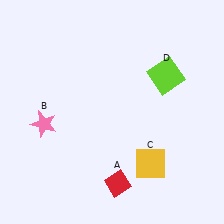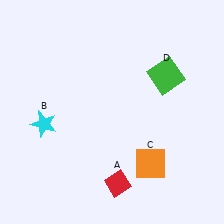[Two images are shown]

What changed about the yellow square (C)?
In Image 1, C is yellow. In Image 2, it changed to orange.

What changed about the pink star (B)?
In Image 1, B is pink. In Image 2, it changed to cyan.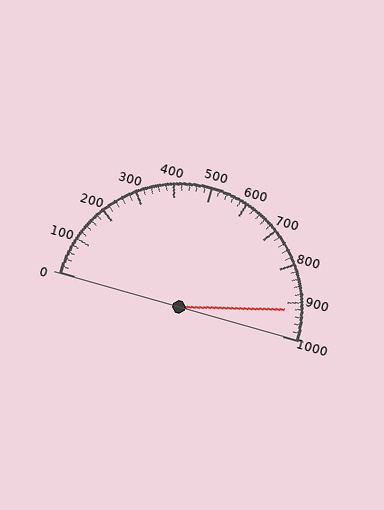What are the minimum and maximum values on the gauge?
The gauge ranges from 0 to 1000.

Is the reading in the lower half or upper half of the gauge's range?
The reading is in the upper half of the range (0 to 1000).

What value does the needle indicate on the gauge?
The needle indicates approximately 920.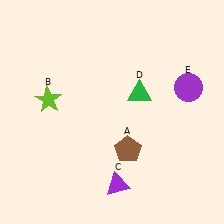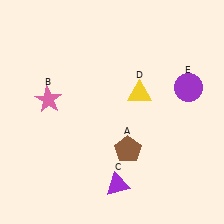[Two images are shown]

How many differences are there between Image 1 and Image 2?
There are 2 differences between the two images.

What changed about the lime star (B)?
In Image 1, B is lime. In Image 2, it changed to pink.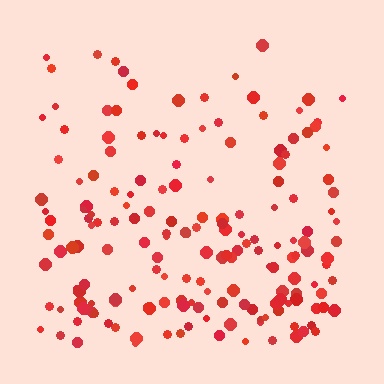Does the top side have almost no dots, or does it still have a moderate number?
Still a moderate number, just noticeably fewer than the bottom.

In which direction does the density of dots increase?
From top to bottom, with the bottom side densest.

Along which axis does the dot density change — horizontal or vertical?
Vertical.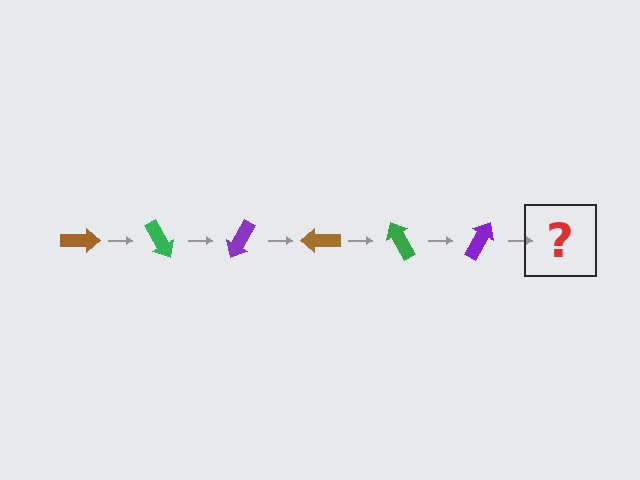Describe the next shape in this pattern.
It should be a brown arrow, rotated 360 degrees from the start.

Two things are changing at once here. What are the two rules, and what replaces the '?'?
The two rules are that it rotates 60 degrees each step and the color cycles through brown, green, and purple. The '?' should be a brown arrow, rotated 360 degrees from the start.